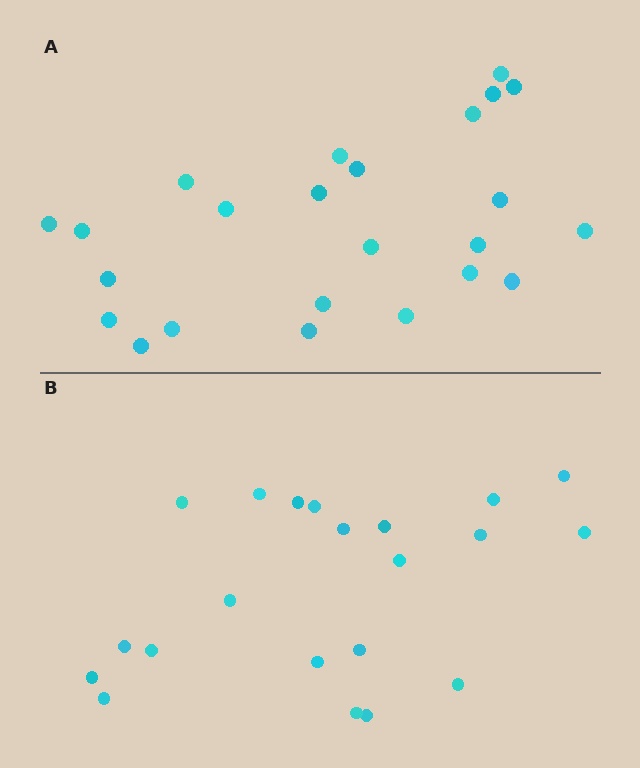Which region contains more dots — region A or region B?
Region A (the top region) has more dots.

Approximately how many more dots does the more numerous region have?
Region A has just a few more — roughly 2 or 3 more dots than region B.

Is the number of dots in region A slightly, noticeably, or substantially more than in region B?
Region A has only slightly more — the two regions are fairly close. The ratio is roughly 1.1 to 1.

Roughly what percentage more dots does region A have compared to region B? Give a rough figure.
About 15% more.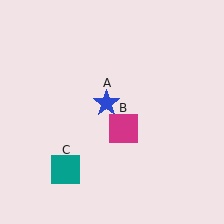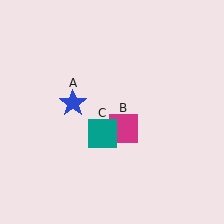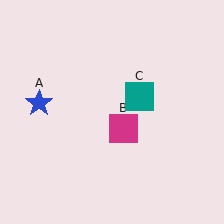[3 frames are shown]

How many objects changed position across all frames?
2 objects changed position: blue star (object A), teal square (object C).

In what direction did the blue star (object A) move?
The blue star (object A) moved left.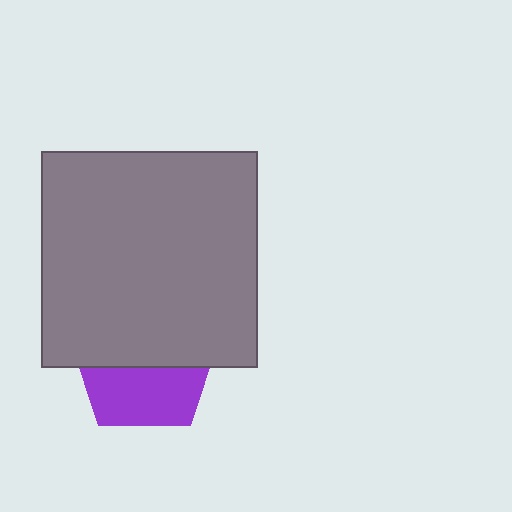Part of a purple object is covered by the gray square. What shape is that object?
It is a pentagon.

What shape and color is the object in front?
The object in front is a gray square.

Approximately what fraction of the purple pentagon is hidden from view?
Roughly 56% of the purple pentagon is hidden behind the gray square.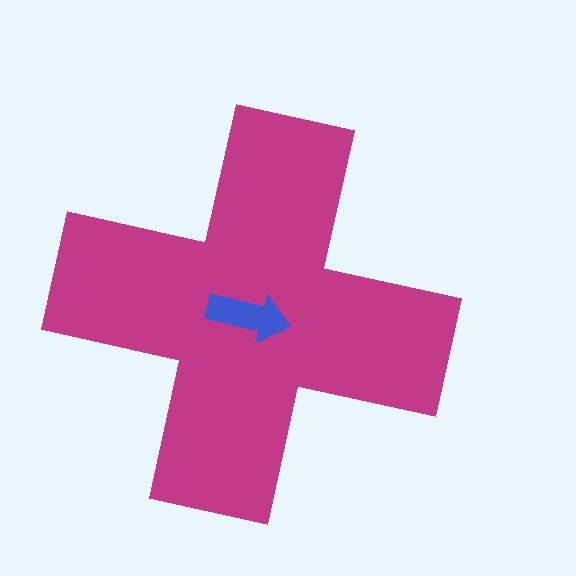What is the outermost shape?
The magenta cross.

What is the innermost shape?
The blue arrow.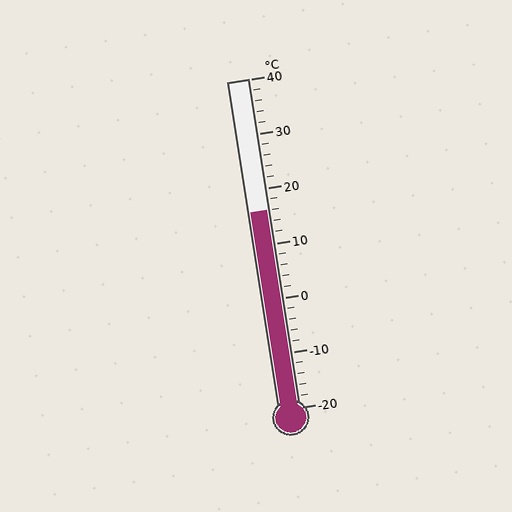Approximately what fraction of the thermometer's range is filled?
The thermometer is filled to approximately 60% of its range.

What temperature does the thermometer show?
The thermometer shows approximately 16°C.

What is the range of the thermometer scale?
The thermometer scale ranges from -20°C to 40°C.